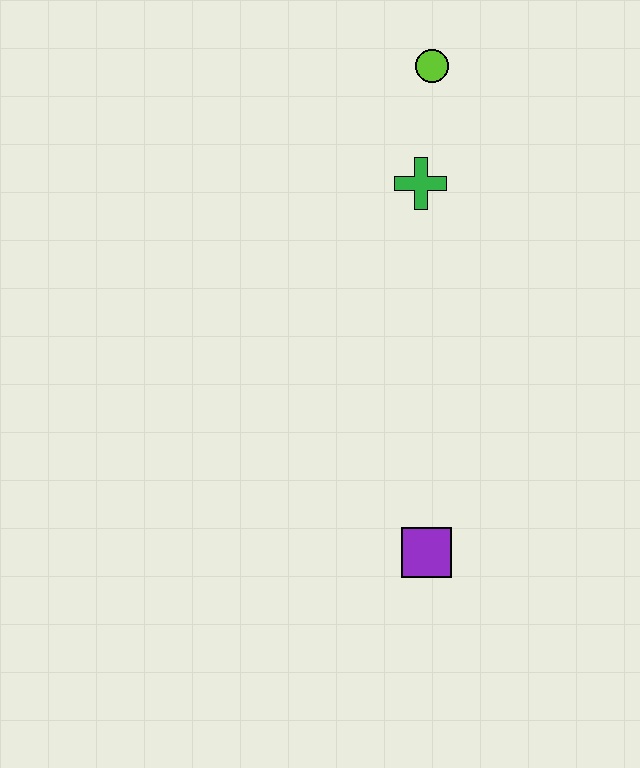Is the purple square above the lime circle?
No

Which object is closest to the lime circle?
The green cross is closest to the lime circle.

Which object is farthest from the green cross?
The purple square is farthest from the green cross.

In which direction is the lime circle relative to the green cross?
The lime circle is above the green cross.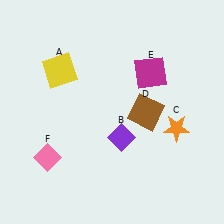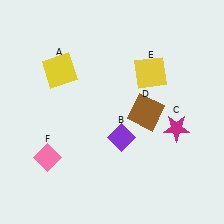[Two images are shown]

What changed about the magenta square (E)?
In Image 1, E is magenta. In Image 2, it changed to yellow.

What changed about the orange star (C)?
In Image 1, C is orange. In Image 2, it changed to magenta.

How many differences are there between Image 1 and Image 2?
There are 2 differences between the two images.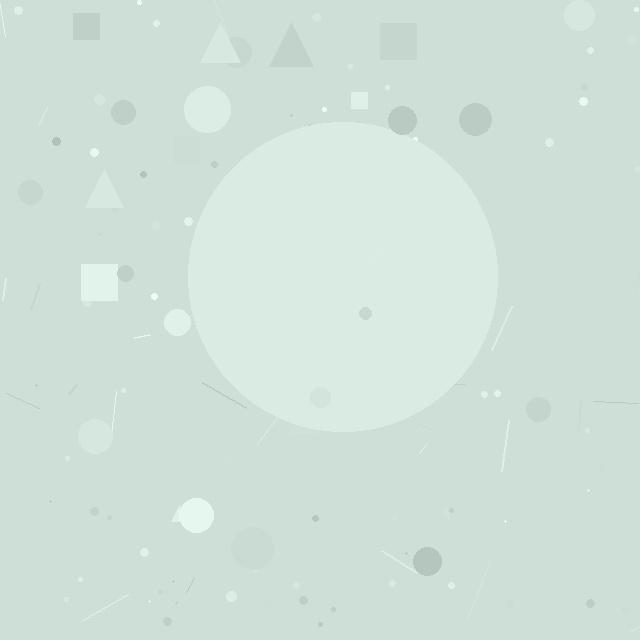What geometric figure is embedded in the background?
A circle is embedded in the background.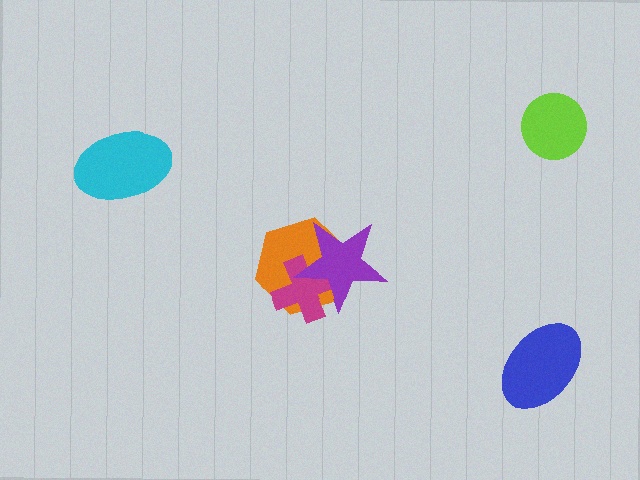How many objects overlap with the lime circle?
0 objects overlap with the lime circle.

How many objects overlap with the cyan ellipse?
0 objects overlap with the cyan ellipse.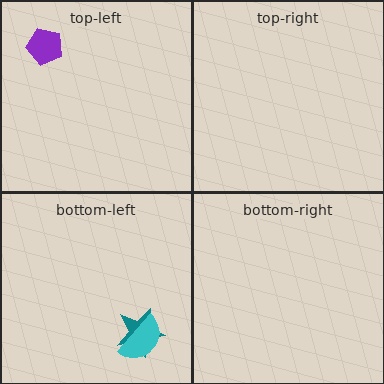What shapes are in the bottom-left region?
The teal star, the cyan semicircle.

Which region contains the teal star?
The bottom-left region.